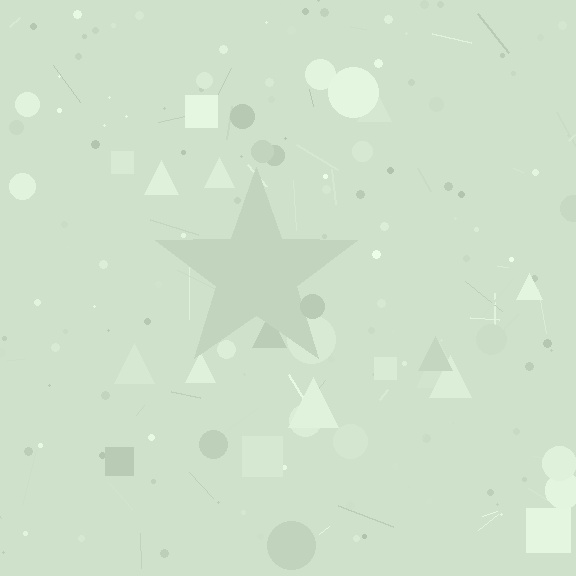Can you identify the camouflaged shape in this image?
The camouflaged shape is a star.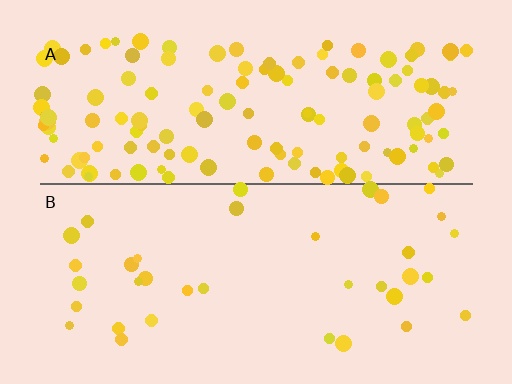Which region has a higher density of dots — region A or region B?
A (the top).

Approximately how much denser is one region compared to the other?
Approximately 3.6× — region A over region B.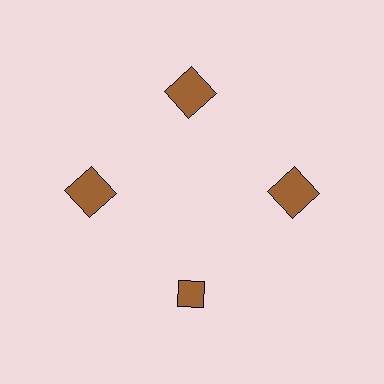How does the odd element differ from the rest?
It has a different shape: diamond instead of square.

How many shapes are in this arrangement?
There are 4 shapes arranged in a ring pattern.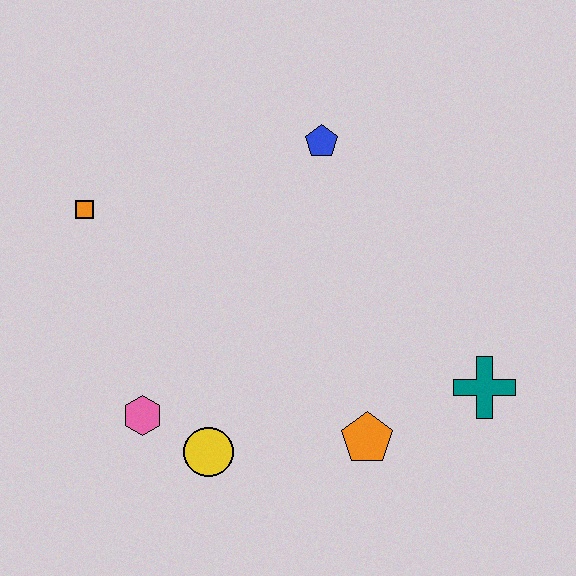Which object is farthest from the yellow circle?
The blue pentagon is farthest from the yellow circle.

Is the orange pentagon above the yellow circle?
Yes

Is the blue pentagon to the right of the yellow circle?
Yes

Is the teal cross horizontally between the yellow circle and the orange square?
No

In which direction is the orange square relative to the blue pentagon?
The orange square is to the left of the blue pentagon.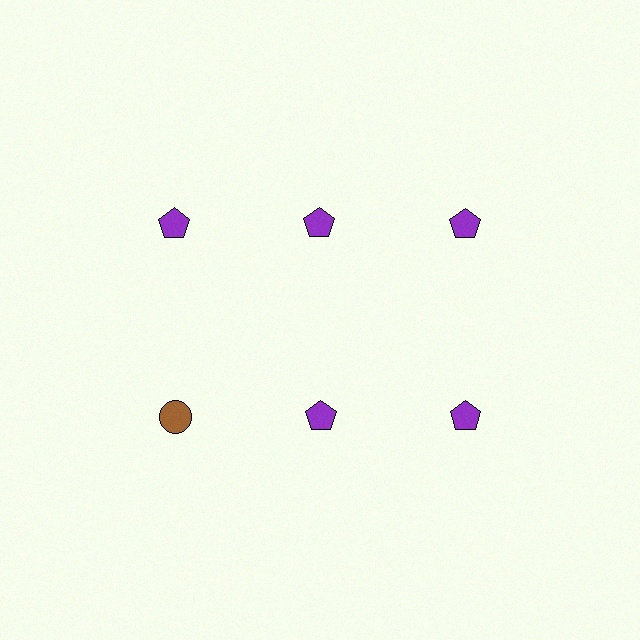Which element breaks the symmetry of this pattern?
The brown circle in the second row, leftmost column breaks the symmetry. All other shapes are purple pentagons.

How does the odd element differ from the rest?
It differs in both color (brown instead of purple) and shape (circle instead of pentagon).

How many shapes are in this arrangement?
There are 6 shapes arranged in a grid pattern.